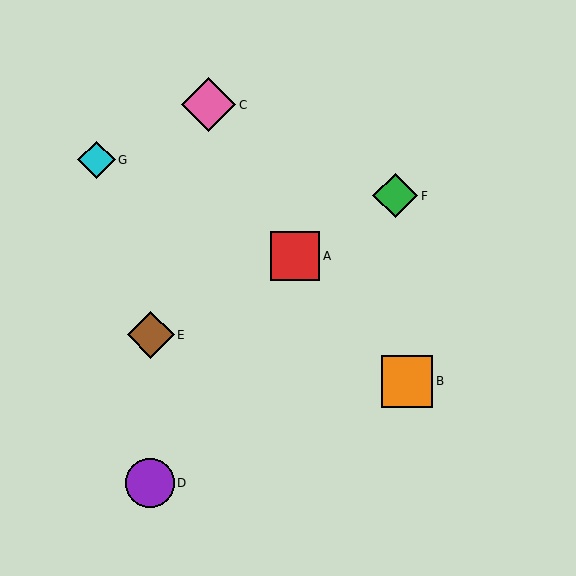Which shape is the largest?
The pink diamond (labeled C) is the largest.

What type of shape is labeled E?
Shape E is a brown diamond.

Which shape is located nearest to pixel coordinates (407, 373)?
The orange square (labeled B) at (407, 381) is nearest to that location.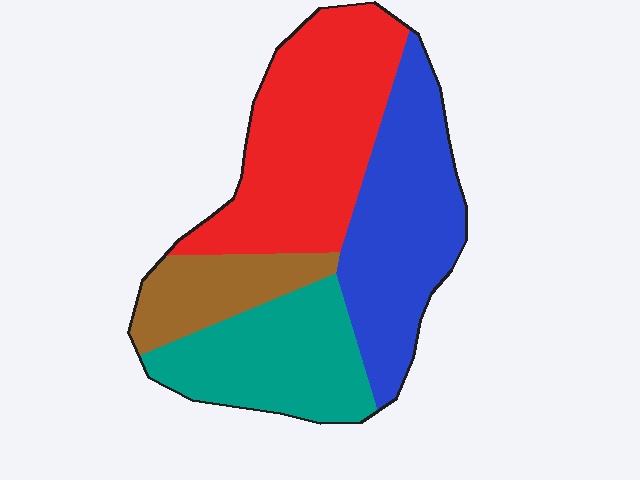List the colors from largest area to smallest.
From largest to smallest: red, blue, teal, brown.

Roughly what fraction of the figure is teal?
Teal takes up about one quarter (1/4) of the figure.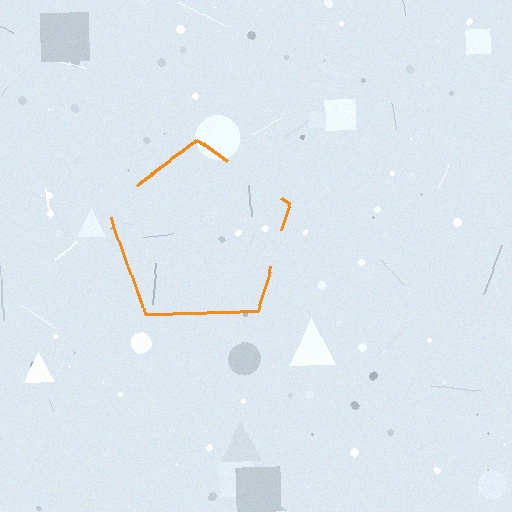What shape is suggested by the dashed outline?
The dashed outline suggests a pentagon.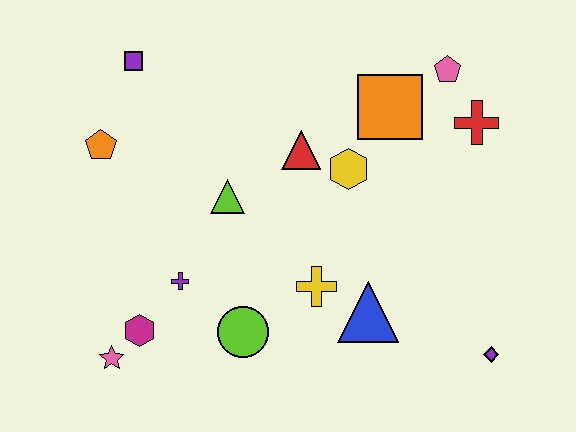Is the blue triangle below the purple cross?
Yes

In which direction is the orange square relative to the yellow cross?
The orange square is above the yellow cross.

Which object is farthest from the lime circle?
The pink pentagon is farthest from the lime circle.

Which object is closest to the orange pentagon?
The purple square is closest to the orange pentagon.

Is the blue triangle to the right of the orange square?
No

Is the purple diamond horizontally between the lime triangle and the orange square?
No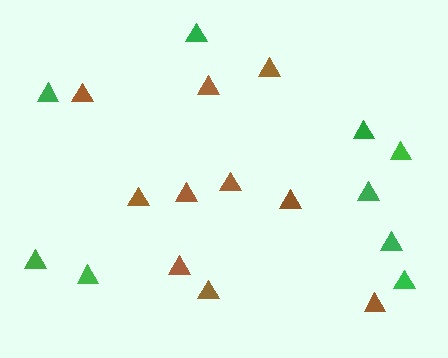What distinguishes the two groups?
There are 2 groups: one group of brown triangles (10) and one group of green triangles (9).